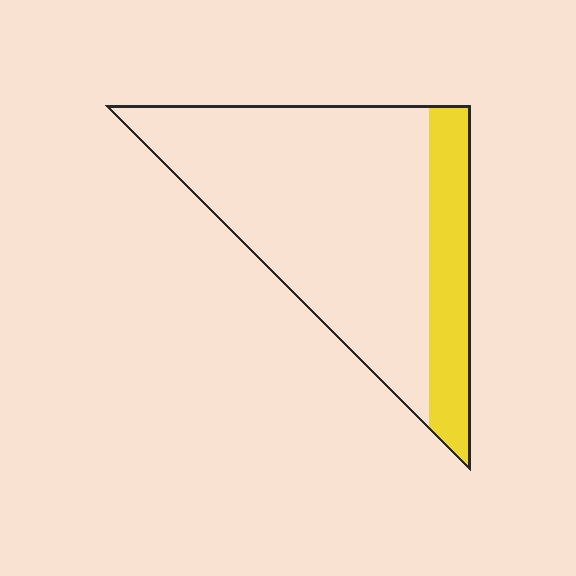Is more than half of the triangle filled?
No.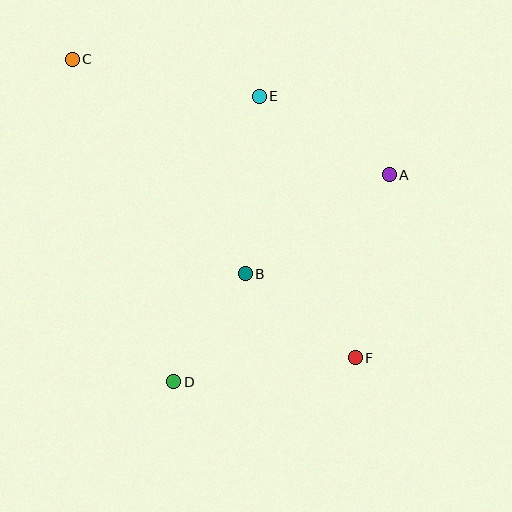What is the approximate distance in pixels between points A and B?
The distance between A and B is approximately 175 pixels.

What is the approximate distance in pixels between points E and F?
The distance between E and F is approximately 279 pixels.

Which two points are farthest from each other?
Points C and F are farthest from each other.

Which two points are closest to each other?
Points B and D are closest to each other.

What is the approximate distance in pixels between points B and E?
The distance between B and E is approximately 178 pixels.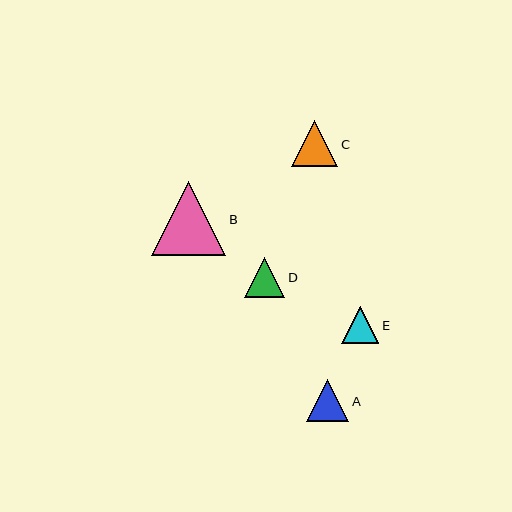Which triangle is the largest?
Triangle B is the largest with a size of approximately 74 pixels.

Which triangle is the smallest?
Triangle E is the smallest with a size of approximately 37 pixels.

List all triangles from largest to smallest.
From largest to smallest: B, C, A, D, E.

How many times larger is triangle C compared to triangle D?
Triangle C is approximately 1.1 times the size of triangle D.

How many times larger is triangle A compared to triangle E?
Triangle A is approximately 1.1 times the size of triangle E.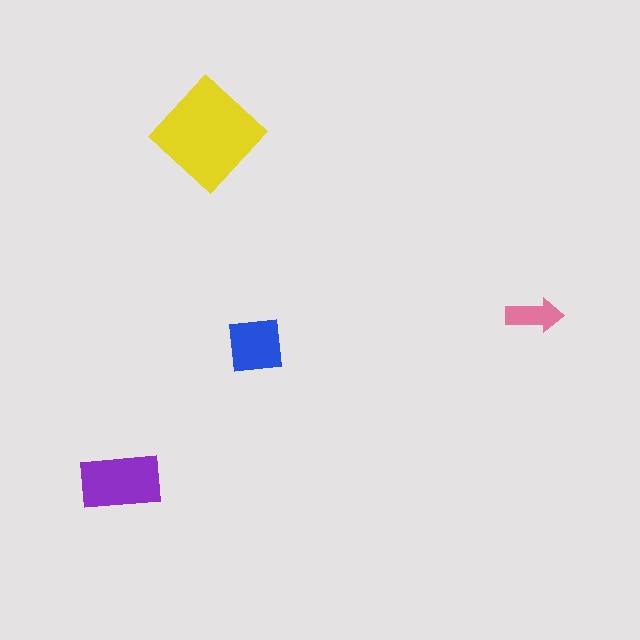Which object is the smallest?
The pink arrow.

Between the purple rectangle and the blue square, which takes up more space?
The purple rectangle.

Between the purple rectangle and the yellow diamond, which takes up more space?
The yellow diamond.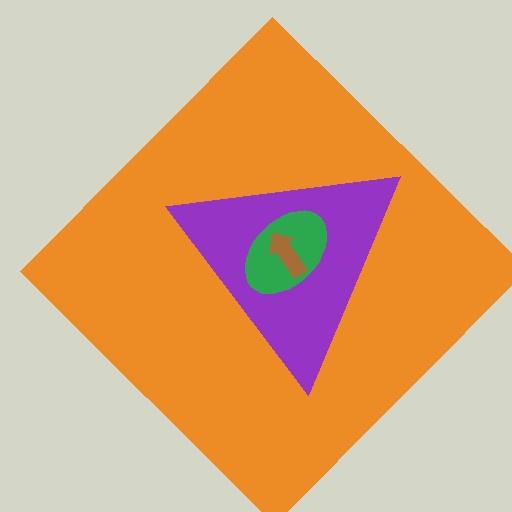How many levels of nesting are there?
4.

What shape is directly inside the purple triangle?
The green ellipse.